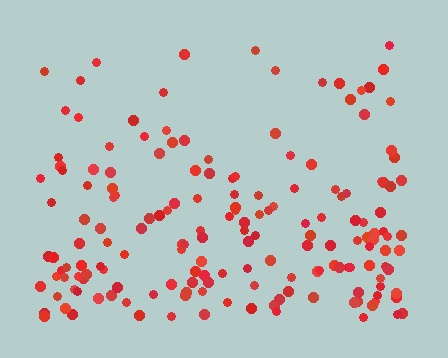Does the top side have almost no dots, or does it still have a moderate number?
Still a moderate number, just noticeably fewer than the bottom.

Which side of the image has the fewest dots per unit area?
The top.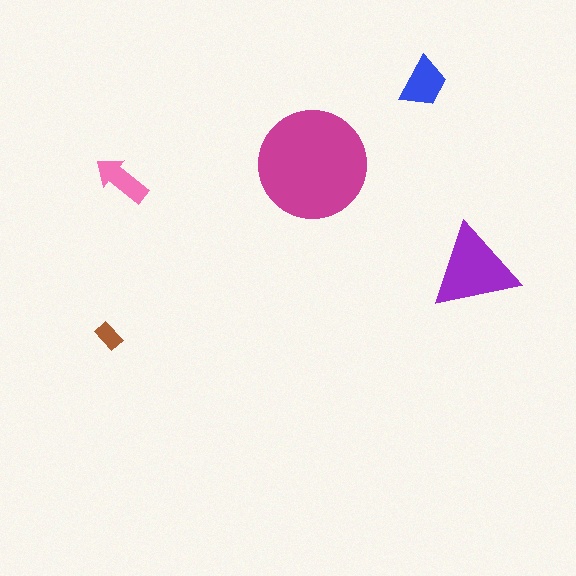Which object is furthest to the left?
The brown rectangle is leftmost.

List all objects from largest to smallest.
The magenta circle, the purple triangle, the blue trapezoid, the pink arrow, the brown rectangle.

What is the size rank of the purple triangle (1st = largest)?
2nd.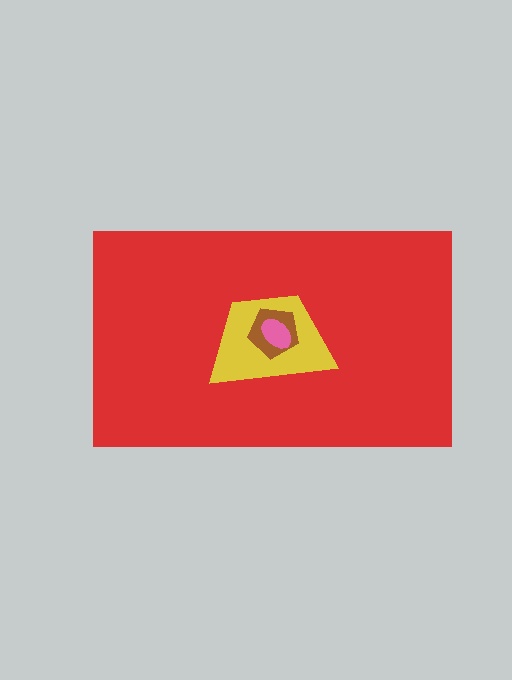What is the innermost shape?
The pink ellipse.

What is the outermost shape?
The red rectangle.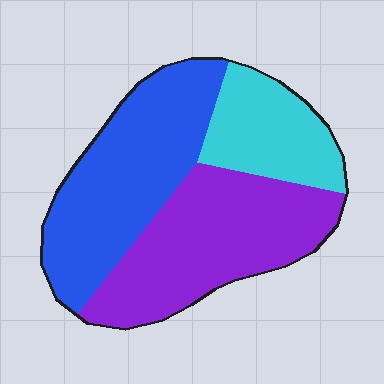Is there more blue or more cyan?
Blue.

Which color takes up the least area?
Cyan, at roughly 20%.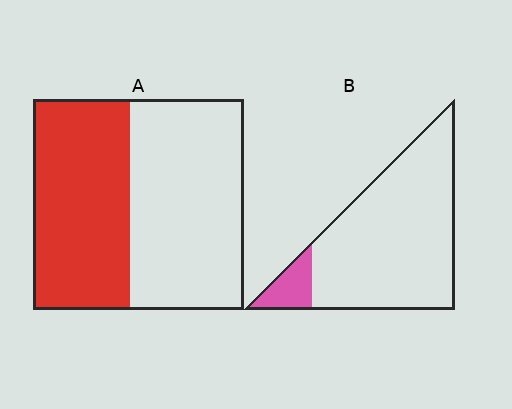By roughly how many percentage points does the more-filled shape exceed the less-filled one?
By roughly 35 percentage points (A over B).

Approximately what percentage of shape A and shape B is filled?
A is approximately 45% and B is approximately 10%.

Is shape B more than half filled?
No.